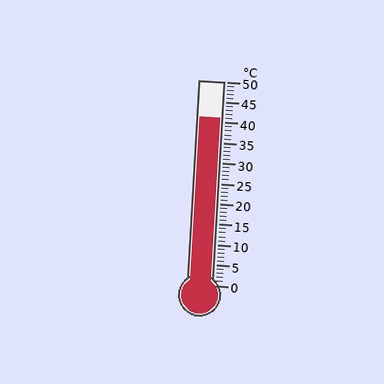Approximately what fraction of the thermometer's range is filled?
The thermometer is filled to approximately 80% of its range.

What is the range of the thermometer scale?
The thermometer scale ranges from 0°C to 50°C.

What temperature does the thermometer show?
The thermometer shows approximately 41°C.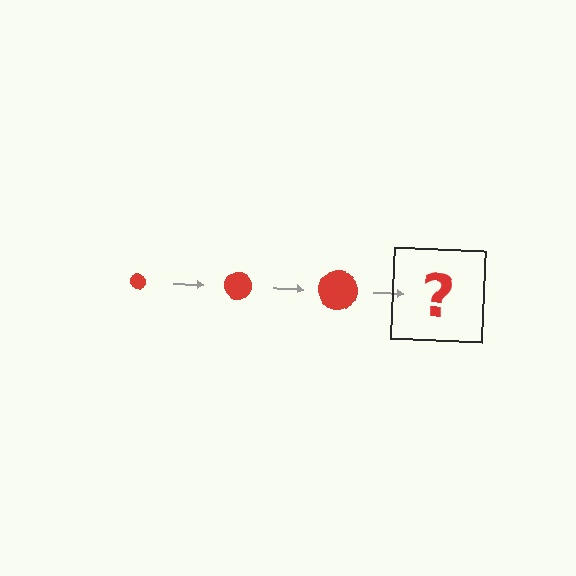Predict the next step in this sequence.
The next step is a red circle, larger than the previous one.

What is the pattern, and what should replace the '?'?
The pattern is that the circle gets progressively larger each step. The '?' should be a red circle, larger than the previous one.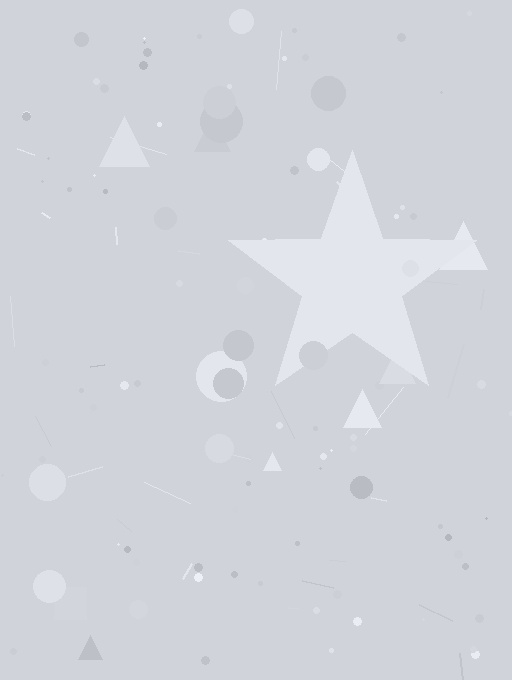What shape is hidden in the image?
A star is hidden in the image.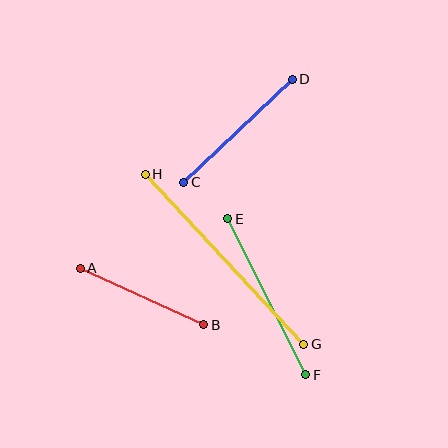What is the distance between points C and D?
The distance is approximately 150 pixels.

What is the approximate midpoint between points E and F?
The midpoint is at approximately (267, 297) pixels.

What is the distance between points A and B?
The distance is approximately 136 pixels.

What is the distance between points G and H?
The distance is approximately 232 pixels.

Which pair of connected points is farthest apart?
Points G and H are farthest apart.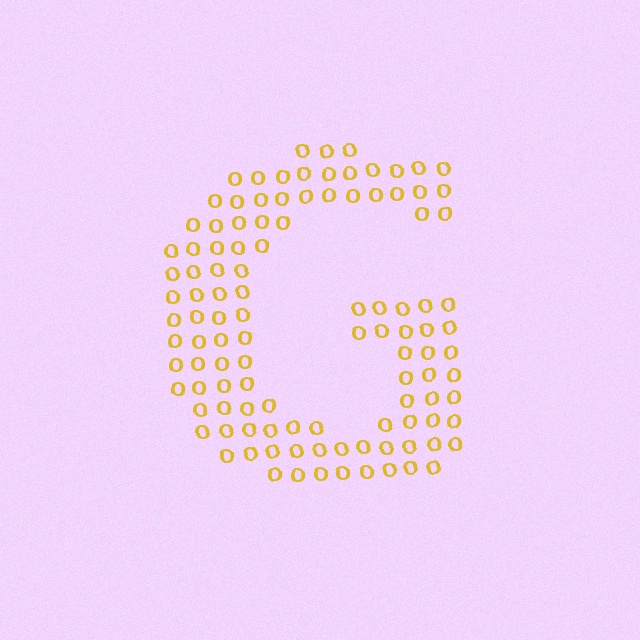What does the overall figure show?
The overall figure shows the letter G.